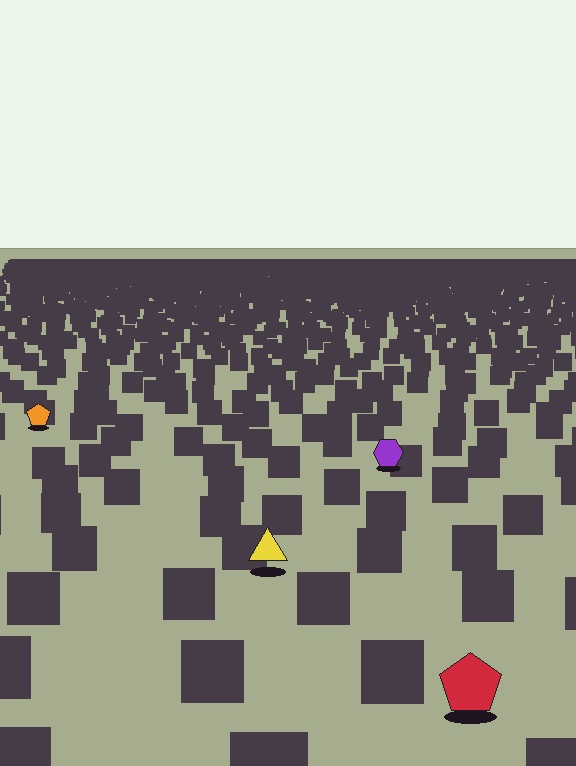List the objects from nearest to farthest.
From nearest to farthest: the red pentagon, the yellow triangle, the purple hexagon, the orange pentagon.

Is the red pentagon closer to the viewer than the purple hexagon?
Yes. The red pentagon is closer — you can tell from the texture gradient: the ground texture is coarser near it.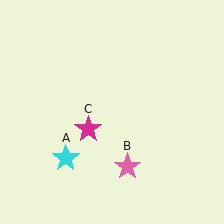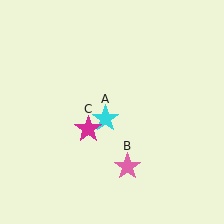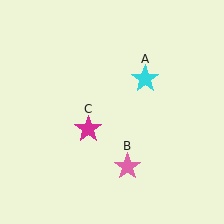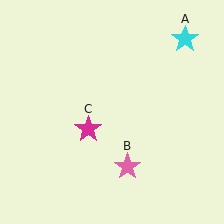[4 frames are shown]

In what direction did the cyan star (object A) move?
The cyan star (object A) moved up and to the right.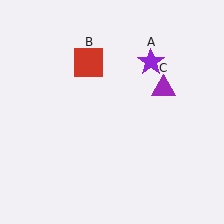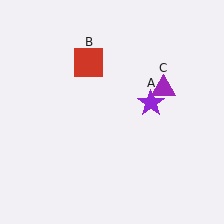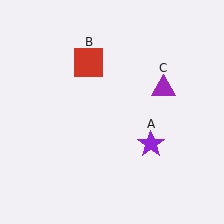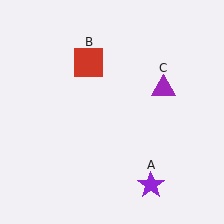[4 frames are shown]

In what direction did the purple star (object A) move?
The purple star (object A) moved down.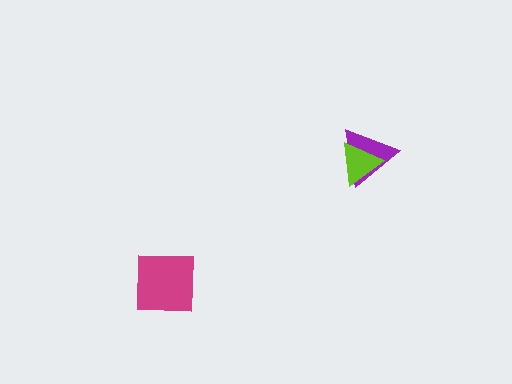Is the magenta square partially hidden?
No, no other shape covers it.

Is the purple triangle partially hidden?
Yes, it is partially covered by another shape.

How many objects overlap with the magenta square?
0 objects overlap with the magenta square.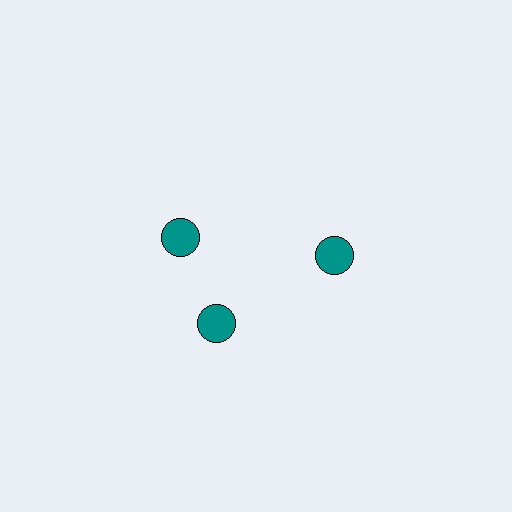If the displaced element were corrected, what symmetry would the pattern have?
It would have 3-fold rotational symmetry — the pattern would map onto itself every 120 degrees.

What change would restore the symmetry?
The symmetry would be restored by rotating it back into even spacing with its neighbors so that all 3 circles sit at equal angles and equal distance from the center.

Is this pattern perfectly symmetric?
No. The 3 teal circles are arranged in a ring, but one element near the 11 o'clock position is rotated out of alignment along the ring, breaking the 3-fold rotational symmetry.